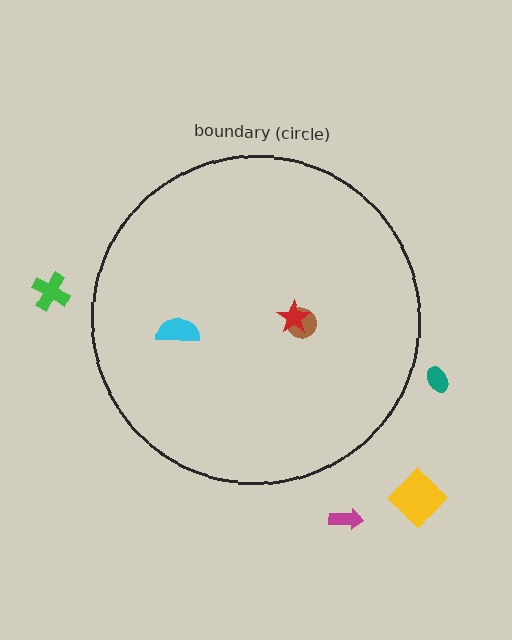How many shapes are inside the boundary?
3 inside, 4 outside.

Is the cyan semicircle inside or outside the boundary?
Inside.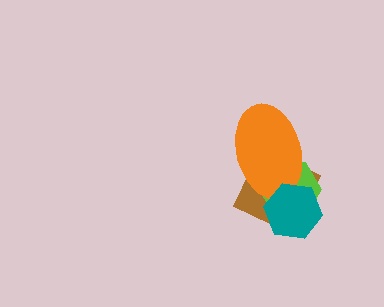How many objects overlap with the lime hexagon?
3 objects overlap with the lime hexagon.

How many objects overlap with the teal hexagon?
3 objects overlap with the teal hexagon.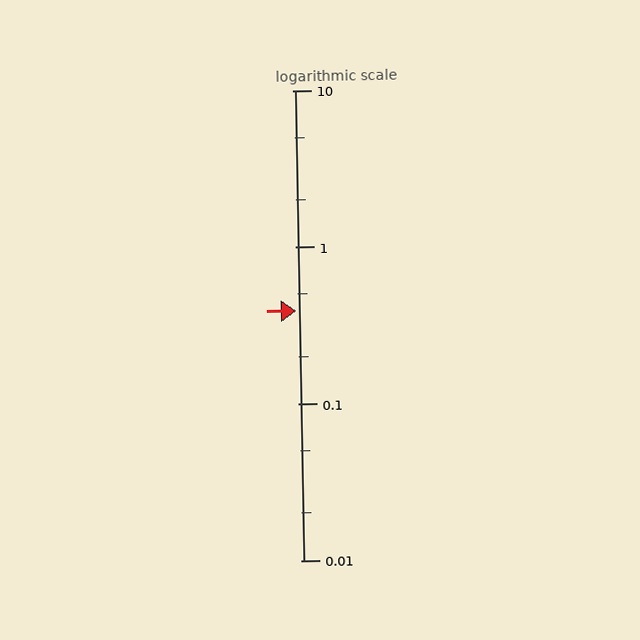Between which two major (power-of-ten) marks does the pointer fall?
The pointer is between 0.1 and 1.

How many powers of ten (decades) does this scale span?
The scale spans 3 decades, from 0.01 to 10.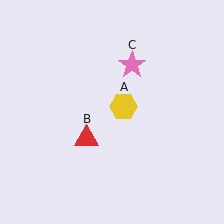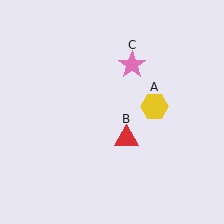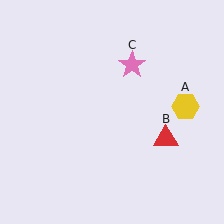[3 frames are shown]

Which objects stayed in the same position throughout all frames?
Pink star (object C) remained stationary.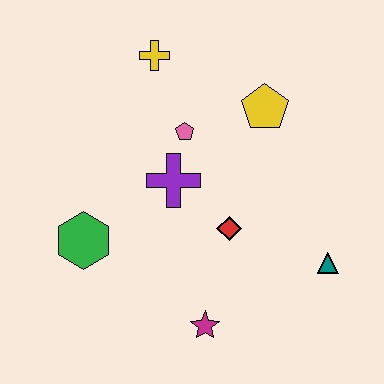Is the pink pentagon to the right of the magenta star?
No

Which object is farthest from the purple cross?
The teal triangle is farthest from the purple cross.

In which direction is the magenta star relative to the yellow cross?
The magenta star is below the yellow cross.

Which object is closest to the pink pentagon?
The purple cross is closest to the pink pentagon.